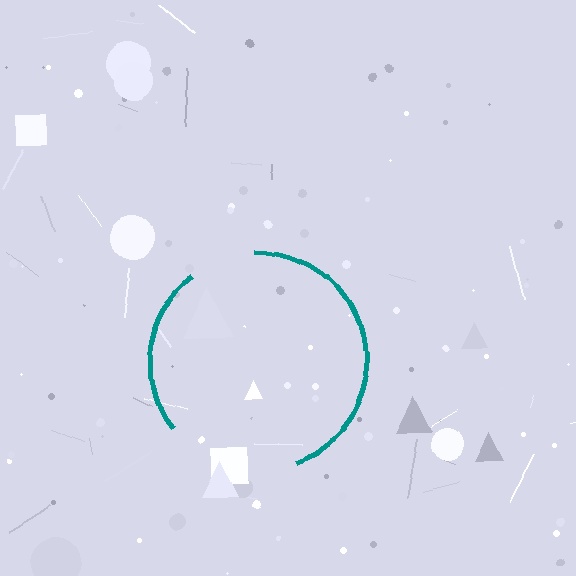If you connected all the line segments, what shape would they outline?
They would outline a circle.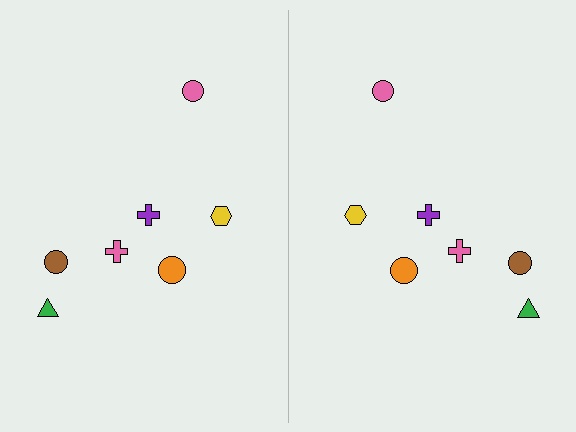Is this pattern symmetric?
Yes, this pattern has bilateral (reflection) symmetry.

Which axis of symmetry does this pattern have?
The pattern has a vertical axis of symmetry running through the center of the image.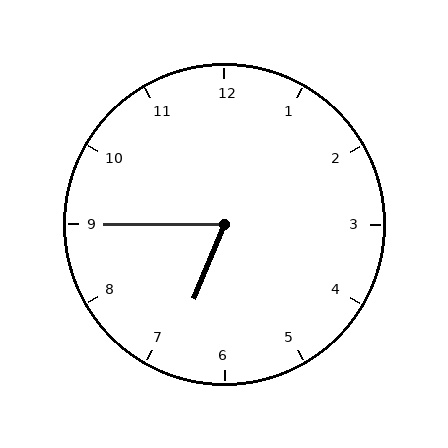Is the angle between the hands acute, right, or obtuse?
It is acute.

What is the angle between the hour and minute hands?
Approximately 68 degrees.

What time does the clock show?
6:45.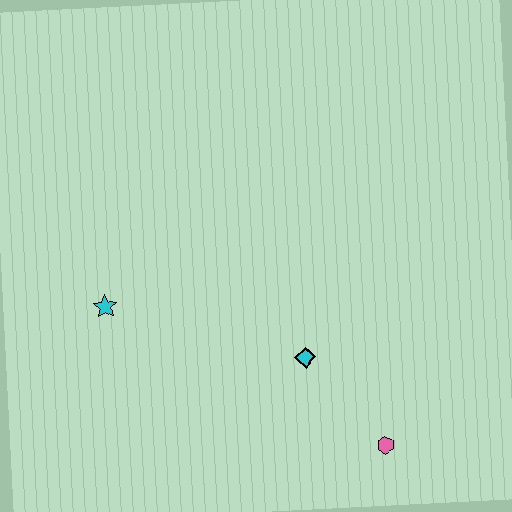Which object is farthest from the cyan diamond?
The cyan star is farthest from the cyan diamond.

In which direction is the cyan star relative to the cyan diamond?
The cyan star is to the left of the cyan diamond.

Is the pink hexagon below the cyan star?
Yes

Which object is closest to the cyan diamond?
The pink hexagon is closest to the cyan diamond.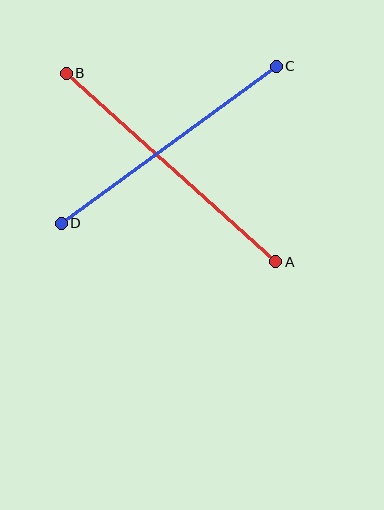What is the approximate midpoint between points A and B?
The midpoint is at approximately (171, 168) pixels.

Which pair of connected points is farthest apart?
Points A and B are farthest apart.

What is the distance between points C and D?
The distance is approximately 266 pixels.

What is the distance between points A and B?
The distance is approximately 282 pixels.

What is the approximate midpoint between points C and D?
The midpoint is at approximately (169, 145) pixels.